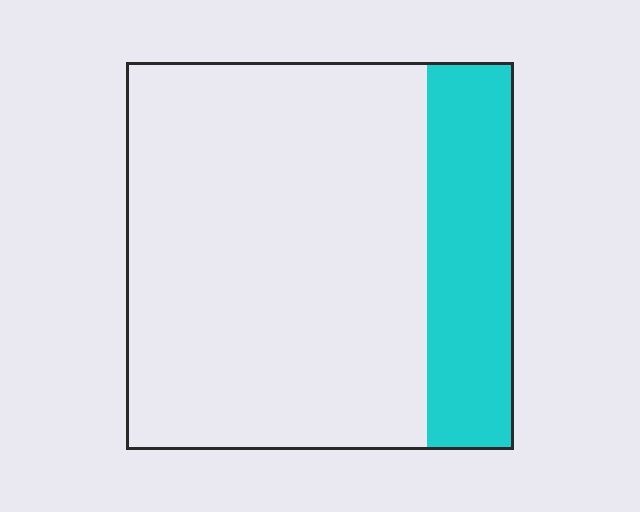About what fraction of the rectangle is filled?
About one fifth (1/5).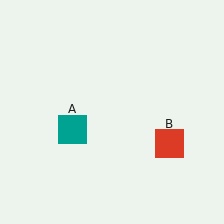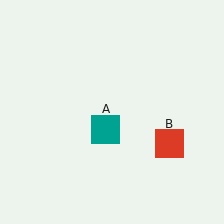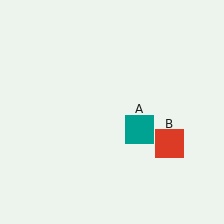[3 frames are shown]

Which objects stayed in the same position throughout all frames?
Red square (object B) remained stationary.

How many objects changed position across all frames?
1 object changed position: teal square (object A).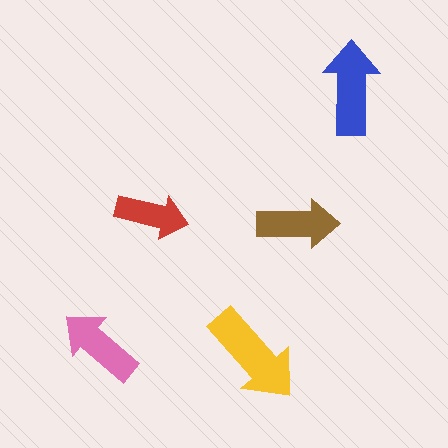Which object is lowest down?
The yellow arrow is bottommost.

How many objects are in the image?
There are 5 objects in the image.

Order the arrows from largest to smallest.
the yellow one, the blue one, the pink one, the brown one, the red one.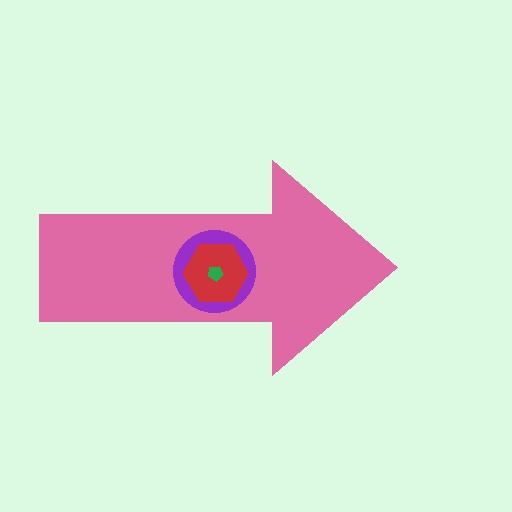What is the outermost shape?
The pink arrow.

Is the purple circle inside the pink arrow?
Yes.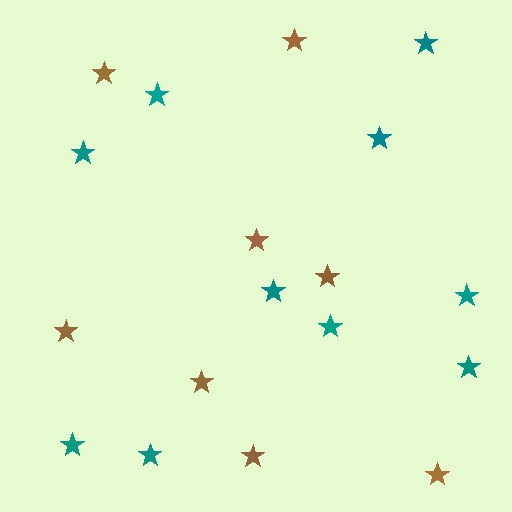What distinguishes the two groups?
There are 2 groups: one group of teal stars (10) and one group of brown stars (8).